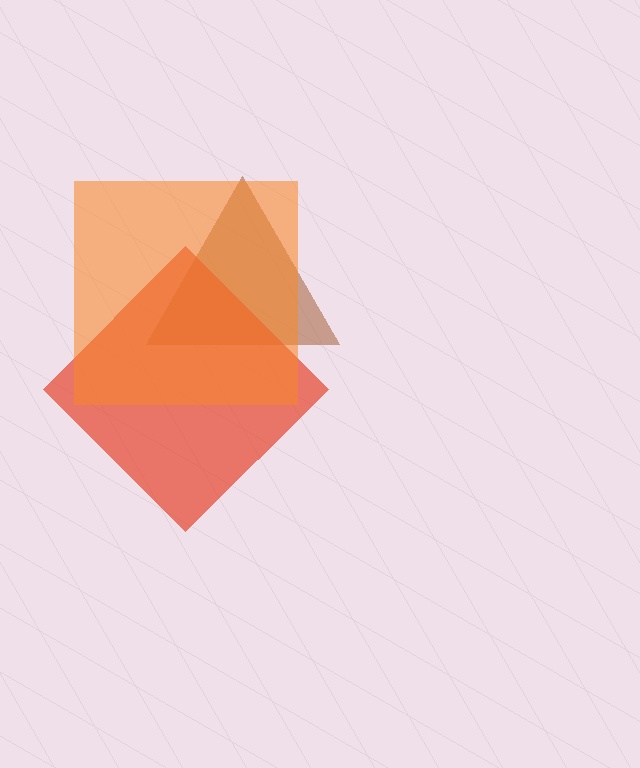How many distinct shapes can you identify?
There are 3 distinct shapes: a brown triangle, a red diamond, an orange square.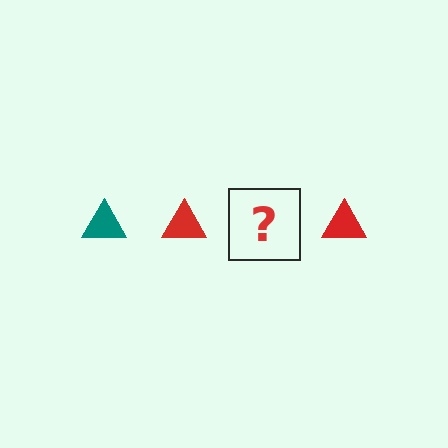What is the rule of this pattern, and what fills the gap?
The rule is that the pattern cycles through teal, red triangles. The gap should be filled with a teal triangle.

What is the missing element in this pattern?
The missing element is a teal triangle.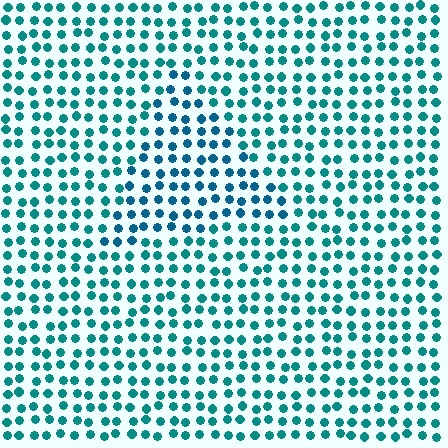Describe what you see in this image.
The image is filled with small teal elements in a uniform arrangement. A triangle-shaped region is visible where the elements are tinted to a slightly different hue, forming a subtle color boundary.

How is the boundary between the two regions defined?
The boundary is defined purely by a slight shift in hue (about 22 degrees). Spacing, size, and orientation are identical on both sides.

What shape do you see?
I see a triangle.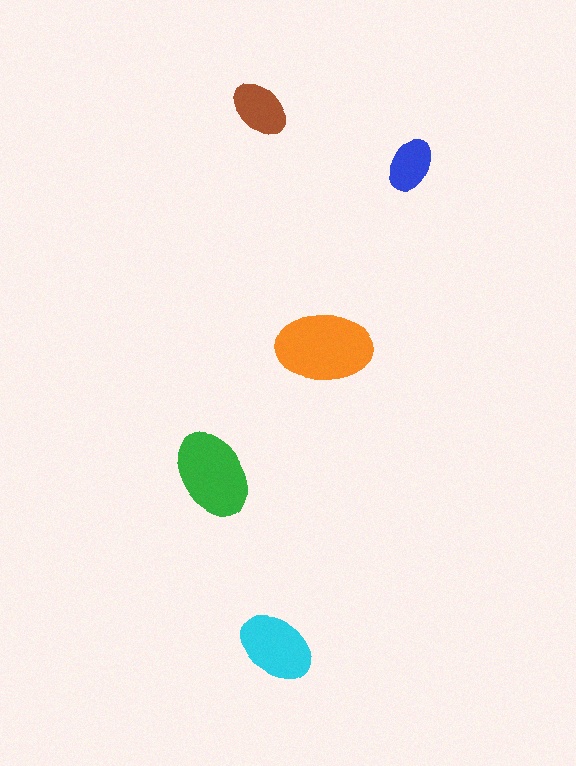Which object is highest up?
The brown ellipse is topmost.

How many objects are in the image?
There are 5 objects in the image.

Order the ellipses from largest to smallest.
the orange one, the green one, the cyan one, the brown one, the blue one.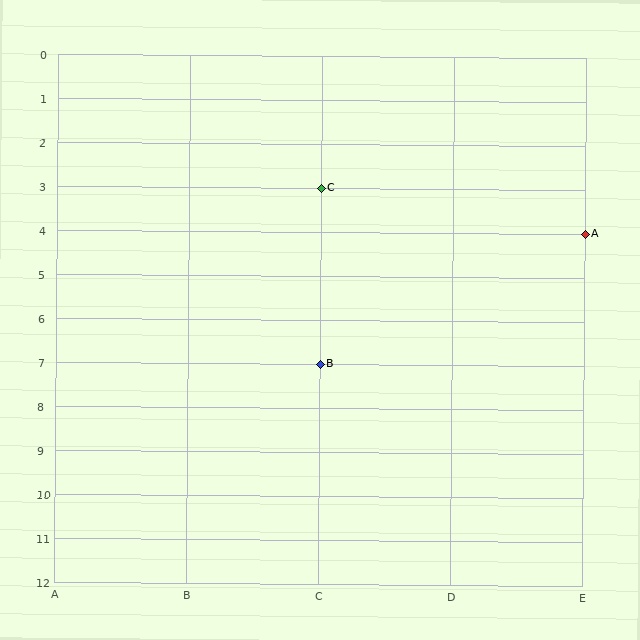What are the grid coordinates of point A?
Point A is at grid coordinates (E, 4).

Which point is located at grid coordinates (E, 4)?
Point A is at (E, 4).